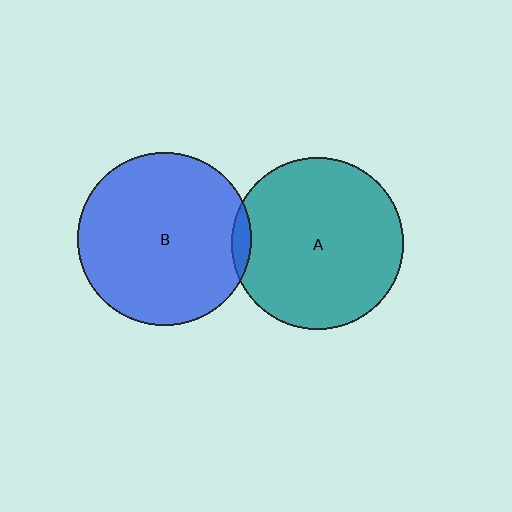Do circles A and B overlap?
Yes.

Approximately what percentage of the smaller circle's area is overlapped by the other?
Approximately 5%.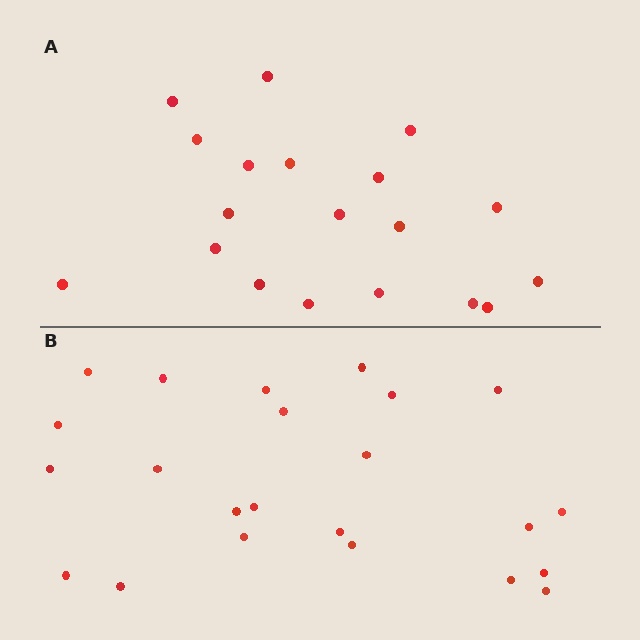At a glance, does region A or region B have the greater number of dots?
Region B (the bottom region) has more dots.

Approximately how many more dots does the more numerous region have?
Region B has about 4 more dots than region A.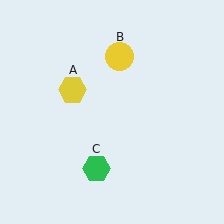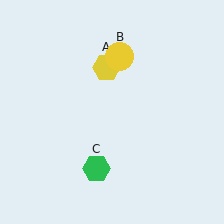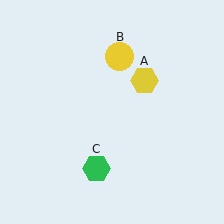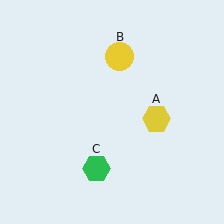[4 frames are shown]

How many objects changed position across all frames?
1 object changed position: yellow hexagon (object A).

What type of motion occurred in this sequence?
The yellow hexagon (object A) rotated clockwise around the center of the scene.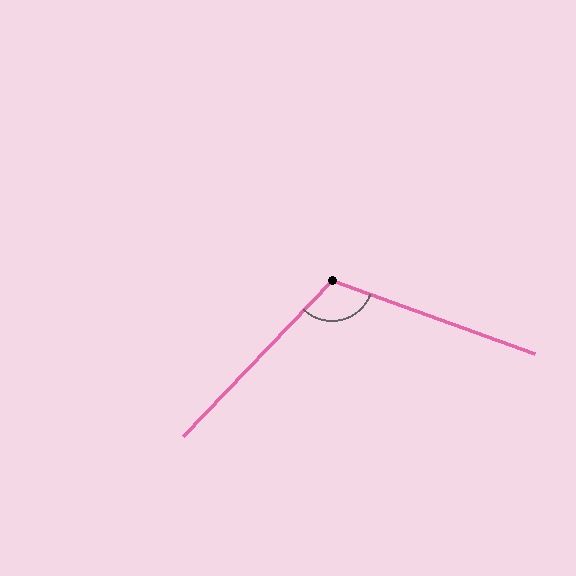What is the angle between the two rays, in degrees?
Approximately 114 degrees.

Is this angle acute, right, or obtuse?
It is obtuse.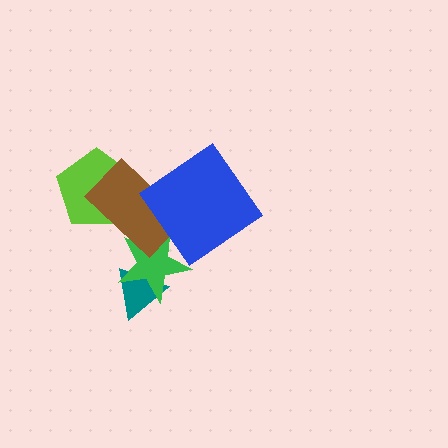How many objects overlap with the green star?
2 objects overlap with the green star.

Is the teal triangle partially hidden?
Yes, it is partially covered by another shape.